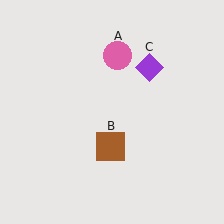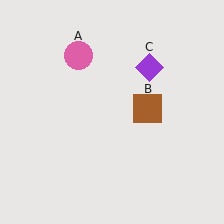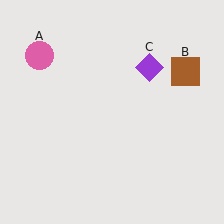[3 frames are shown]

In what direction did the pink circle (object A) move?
The pink circle (object A) moved left.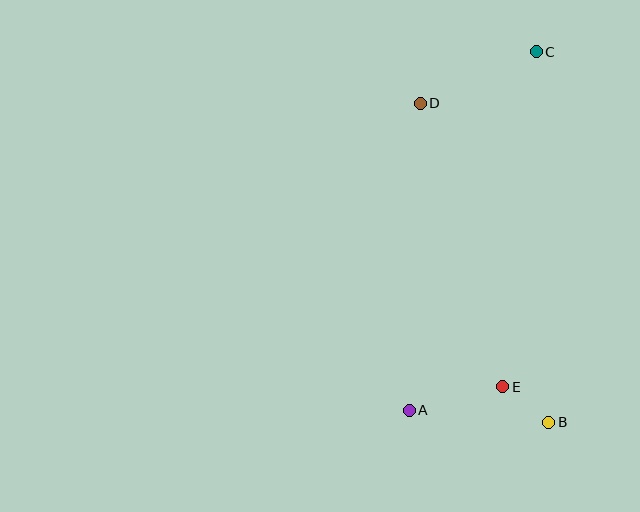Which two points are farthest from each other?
Points A and C are farthest from each other.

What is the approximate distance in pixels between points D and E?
The distance between D and E is approximately 295 pixels.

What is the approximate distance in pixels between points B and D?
The distance between B and D is approximately 344 pixels.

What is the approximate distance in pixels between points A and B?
The distance between A and B is approximately 140 pixels.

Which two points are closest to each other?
Points B and E are closest to each other.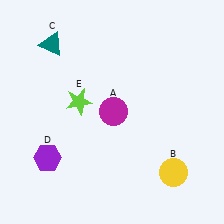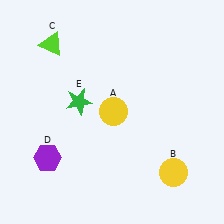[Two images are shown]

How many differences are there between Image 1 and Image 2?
There are 3 differences between the two images.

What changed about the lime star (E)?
In Image 1, E is lime. In Image 2, it changed to green.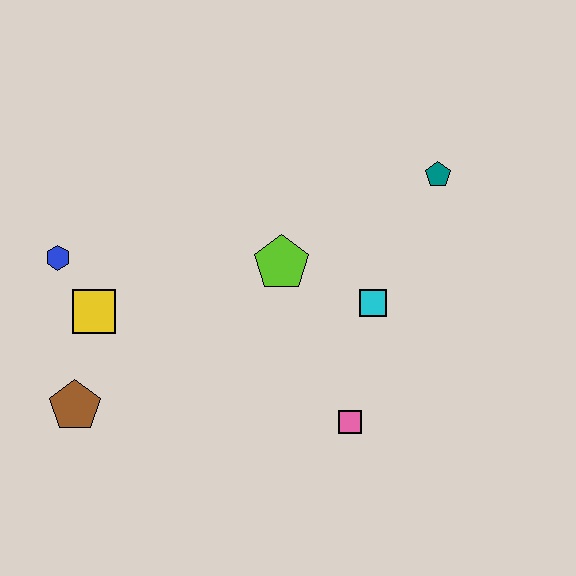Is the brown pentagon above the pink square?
Yes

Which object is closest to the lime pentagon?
The cyan square is closest to the lime pentagon.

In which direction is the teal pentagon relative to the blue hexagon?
The teal pentagon is to the right of the blue hexagon.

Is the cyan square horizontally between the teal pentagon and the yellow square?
Yes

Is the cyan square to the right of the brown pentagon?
Yes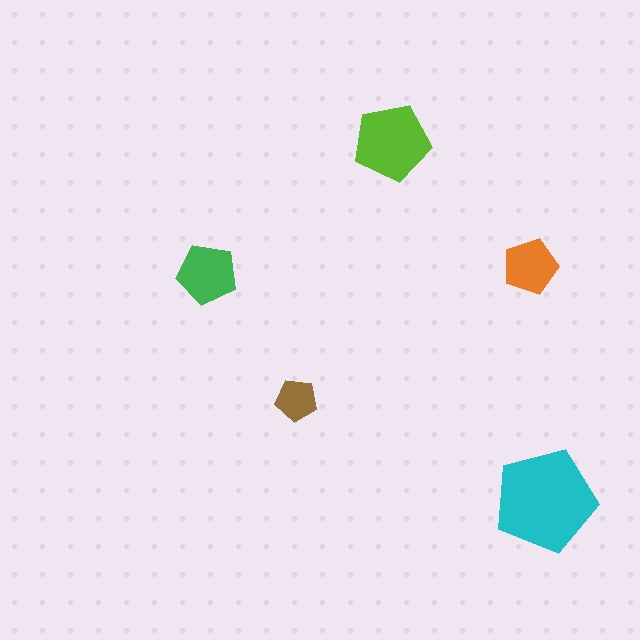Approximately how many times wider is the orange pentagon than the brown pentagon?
About 1.5 times wider.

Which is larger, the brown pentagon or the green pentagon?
The green one.